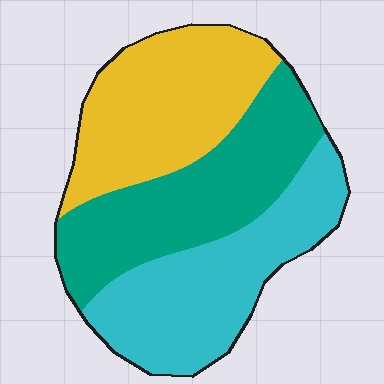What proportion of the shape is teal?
Teal takes up between a quarter and a half of the shape.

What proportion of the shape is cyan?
Cyan covers around 35% of the shape.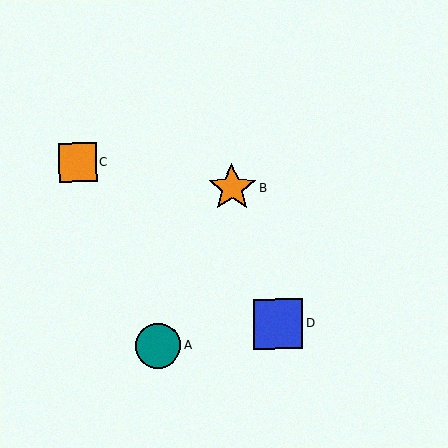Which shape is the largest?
The blue square (labeled D) is the largest.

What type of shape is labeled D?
Shape D is a blue square.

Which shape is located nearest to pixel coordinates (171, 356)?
The teal circle (labeled A) at (158, 346) is nearest to that location.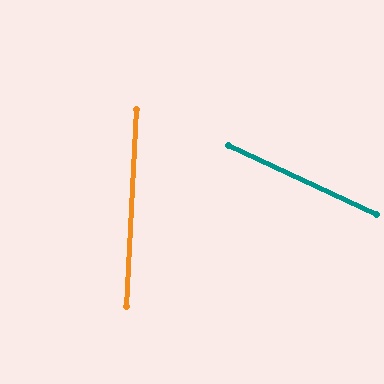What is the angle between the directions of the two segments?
Approximately 68 degrees.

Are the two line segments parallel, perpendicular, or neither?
Neither parallel nor perpendicular — they differ by about 68°.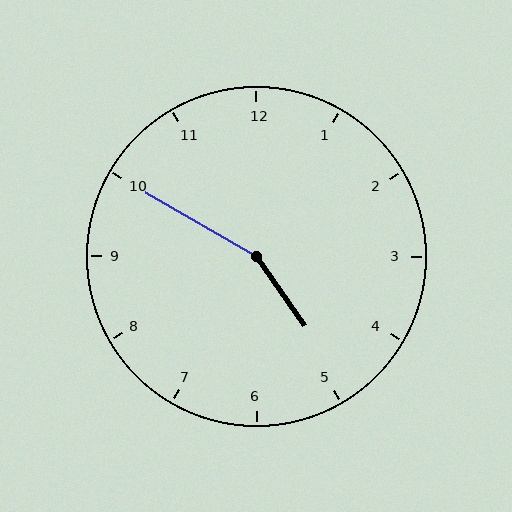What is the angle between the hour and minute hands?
Approximately 155 degrees.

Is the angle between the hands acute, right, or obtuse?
It is obtuse.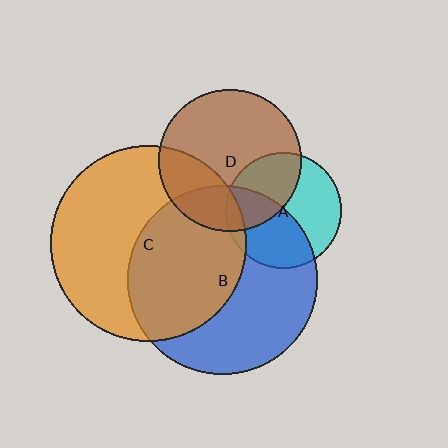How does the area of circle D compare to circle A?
Approximately 1.5 times.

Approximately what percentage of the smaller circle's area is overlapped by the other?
Approximately 45%.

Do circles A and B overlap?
Yes.